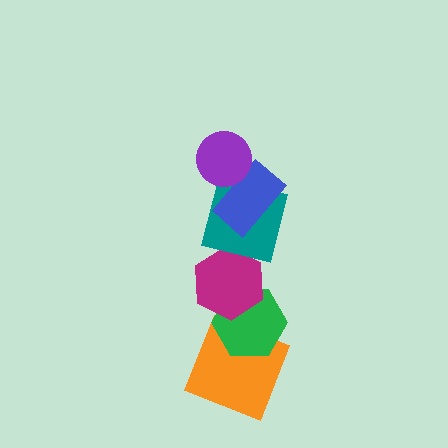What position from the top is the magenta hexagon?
The magenta hexagon is 4th from the top.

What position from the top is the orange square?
The orange square is 6th from the top.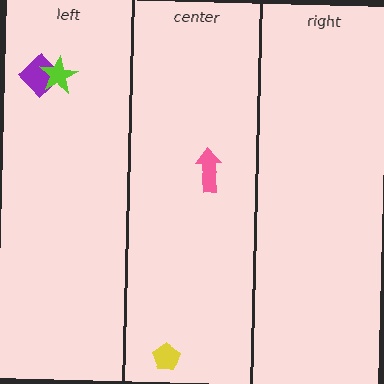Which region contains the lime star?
The left region.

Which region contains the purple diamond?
The left region.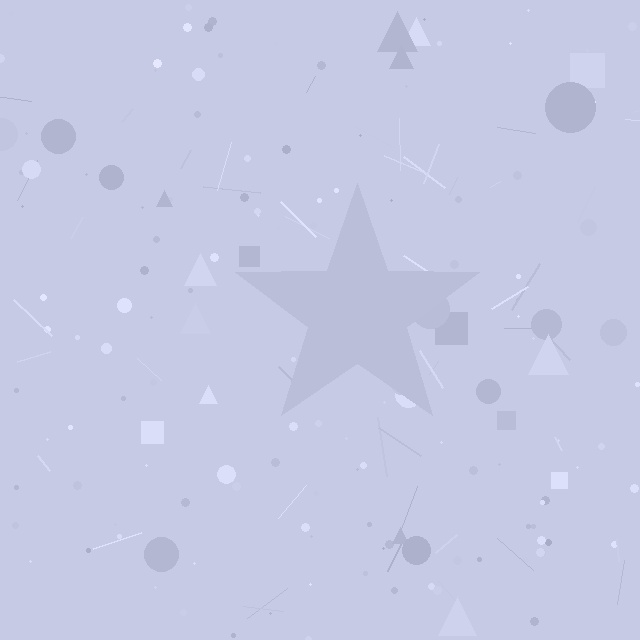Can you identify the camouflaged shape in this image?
The camouflaged shape is a star.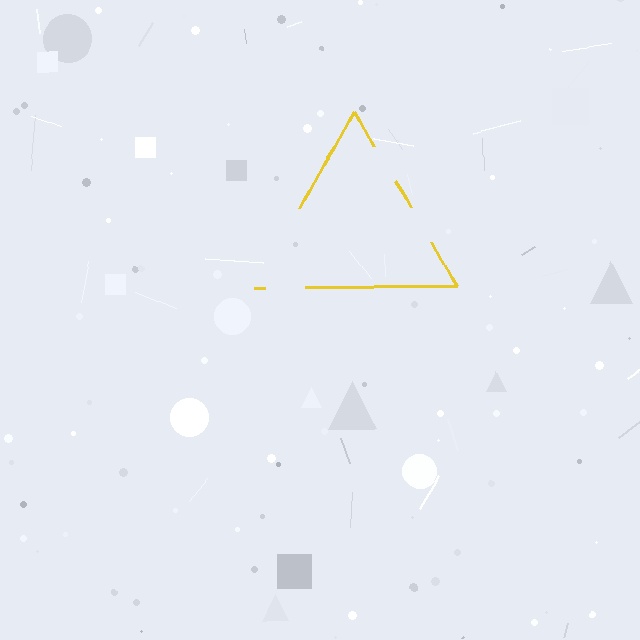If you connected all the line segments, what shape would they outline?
They would outline a triangle.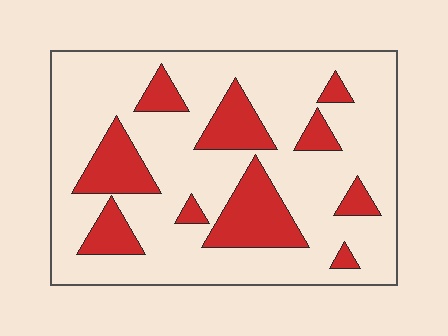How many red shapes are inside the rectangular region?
10.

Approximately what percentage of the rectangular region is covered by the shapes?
Approximately 25%.